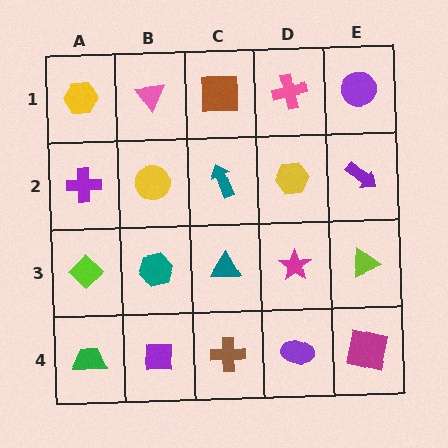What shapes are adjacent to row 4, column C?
A teal triangle (row 3, column C), a purple square (row 4, column B), a purple ellipse (row 4, column D).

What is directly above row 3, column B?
A yellow circle.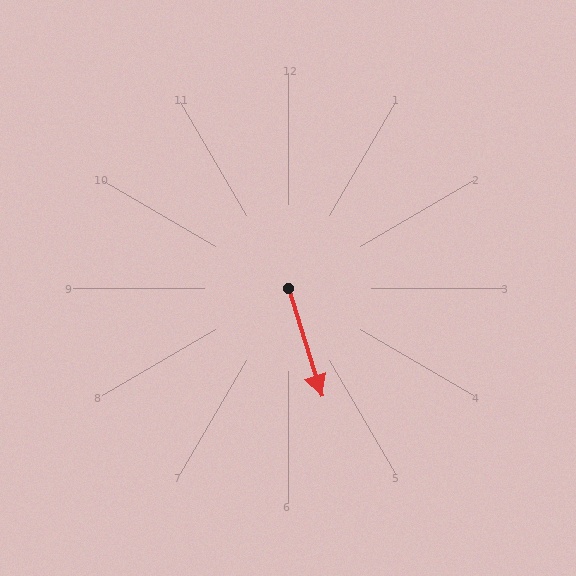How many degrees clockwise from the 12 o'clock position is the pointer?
Approximately 163 degrees.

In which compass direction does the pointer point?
South.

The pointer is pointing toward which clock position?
Roughly 5 o'clock.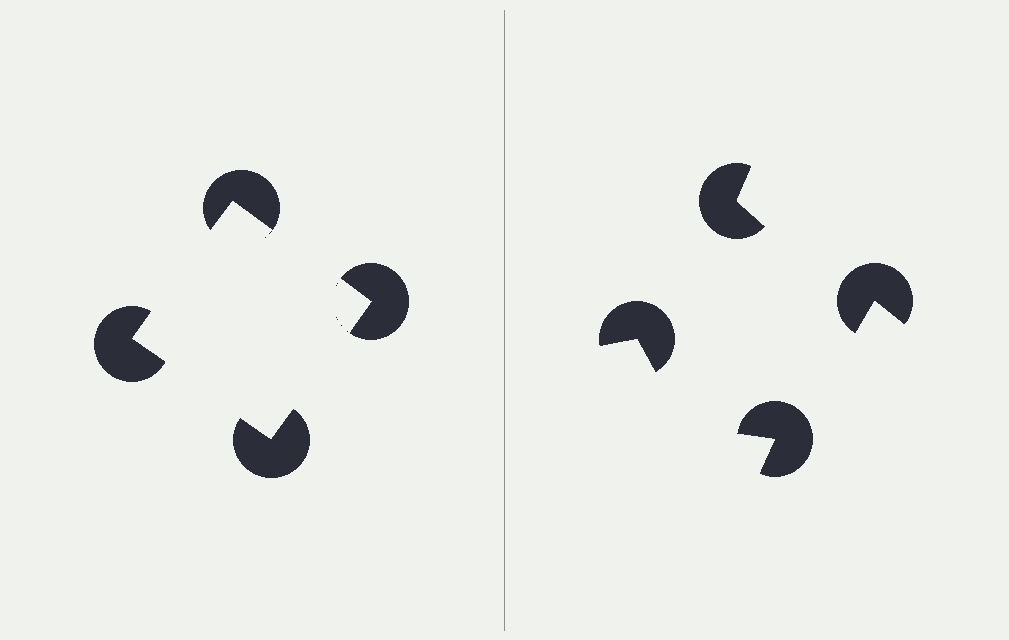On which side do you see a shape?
An illusory square appears on the left side. On the right side the wedge cuts are rotated, so no coherent shape forms.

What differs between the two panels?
The pac-man discs are positioned identically on both sides; only the wedge orientations differ. On the left they align to a square; on the right they are misaligned.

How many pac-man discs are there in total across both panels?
8 — 4 on each side.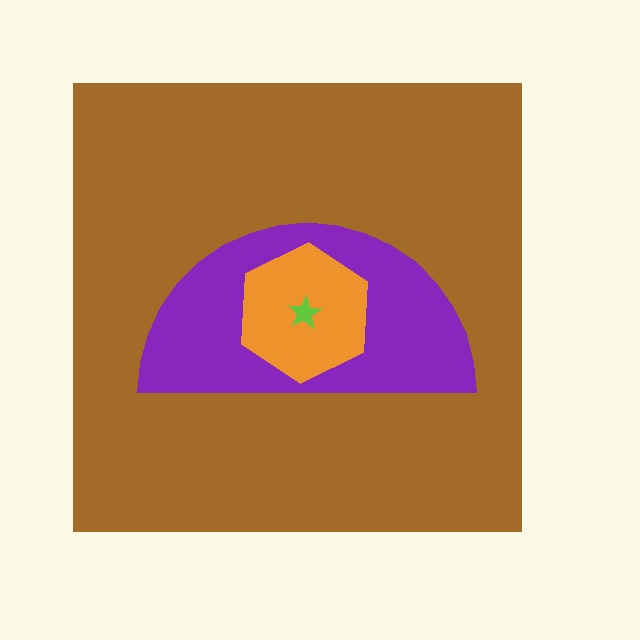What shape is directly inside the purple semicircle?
The orange hexagon.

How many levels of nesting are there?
4.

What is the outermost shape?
The brown square.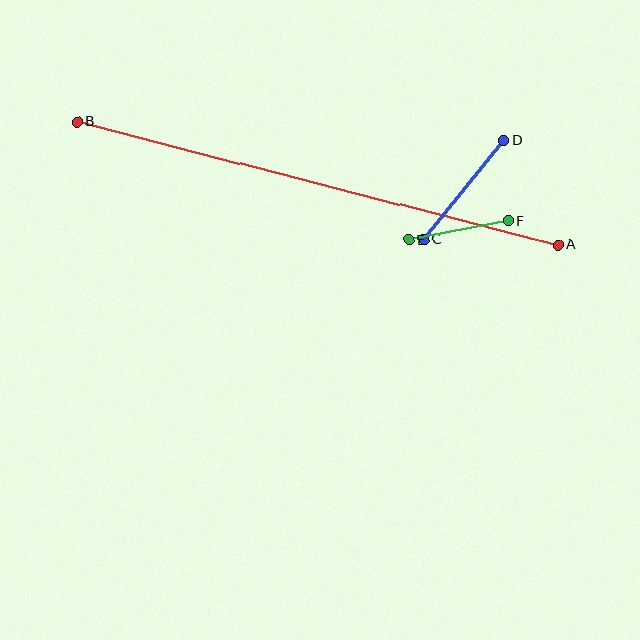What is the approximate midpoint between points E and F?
The midpoint is at approximately (459, 230) pixels.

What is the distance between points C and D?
The distance is approximately 128 pixels.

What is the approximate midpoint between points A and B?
The midpoint is at approximately (317, 183) pixels.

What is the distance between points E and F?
The distance is approximately 102 pixels.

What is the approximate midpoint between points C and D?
The midpoint is at approximately (464, 190) pixels.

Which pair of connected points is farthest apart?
Points A and B are farthest apart.